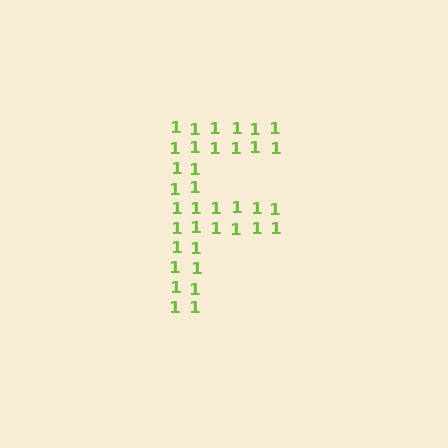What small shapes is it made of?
It is made of small digit 1's.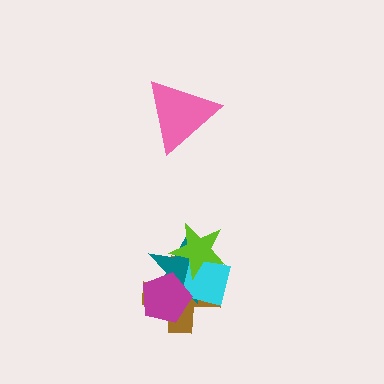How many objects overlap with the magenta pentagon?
3 objects overlap with the magenta pentagon.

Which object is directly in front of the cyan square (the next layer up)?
The lime star is directly in front of the cyan square.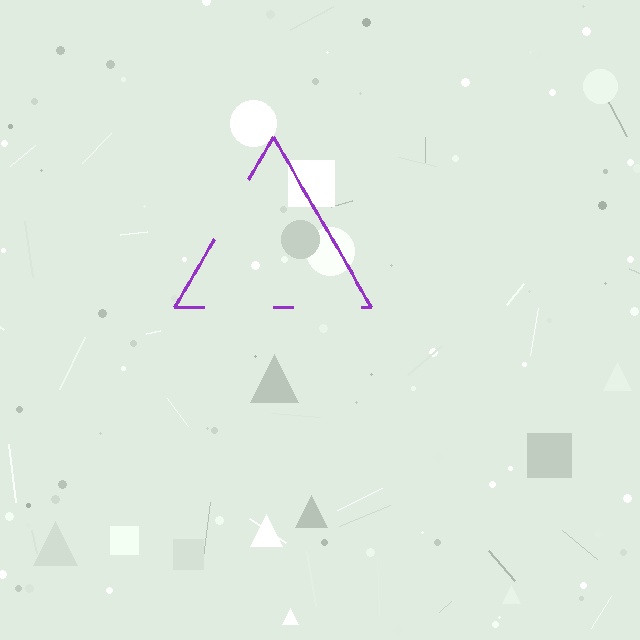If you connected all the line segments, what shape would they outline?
They would outline a triangle.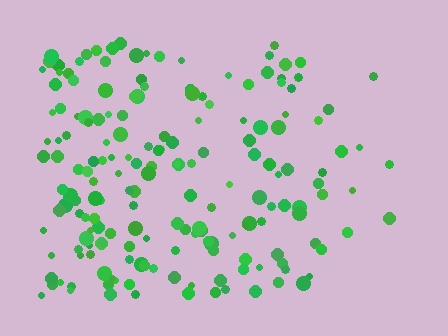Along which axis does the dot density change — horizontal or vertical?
Horizontal.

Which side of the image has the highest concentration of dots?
The left.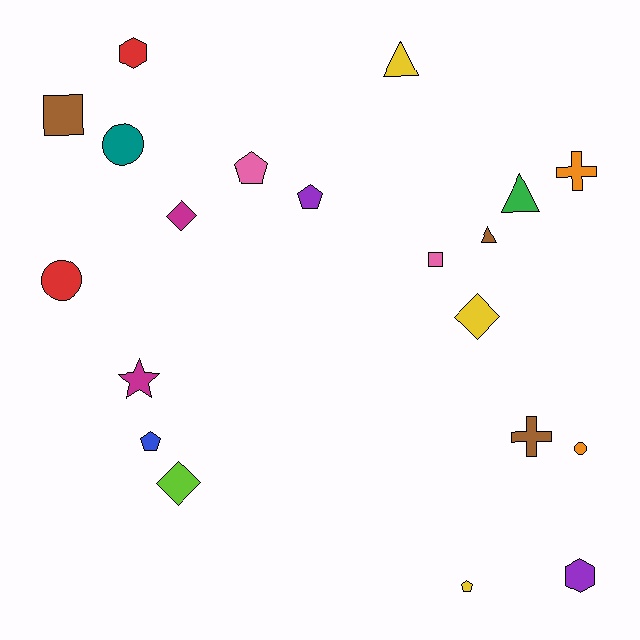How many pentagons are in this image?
There are 4 pentagons.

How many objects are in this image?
There are 20 objects.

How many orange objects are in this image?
There are 2 orange objects.